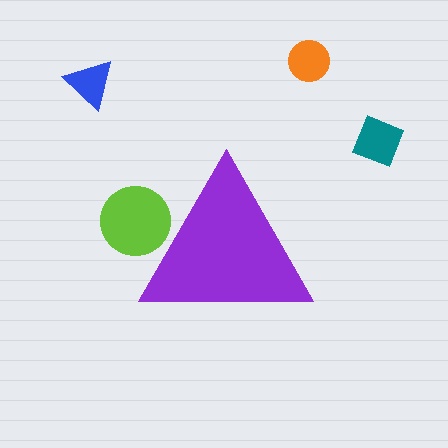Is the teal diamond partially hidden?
No, the teal diamond is fully visible.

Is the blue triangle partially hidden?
No, the blue triangle is fully visible.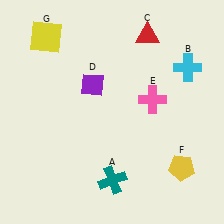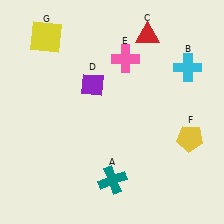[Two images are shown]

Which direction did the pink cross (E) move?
The pink cross (E) moved up.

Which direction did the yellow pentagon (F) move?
The yellow pentagon (F) moved up.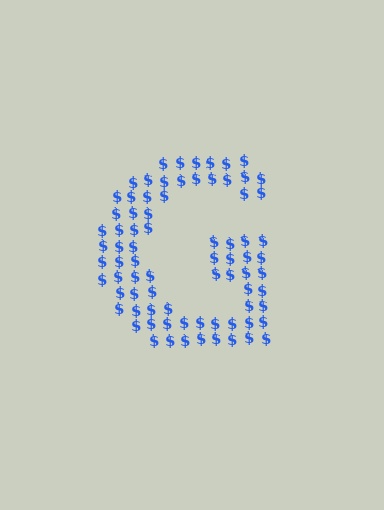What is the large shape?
The large shape is the letter G.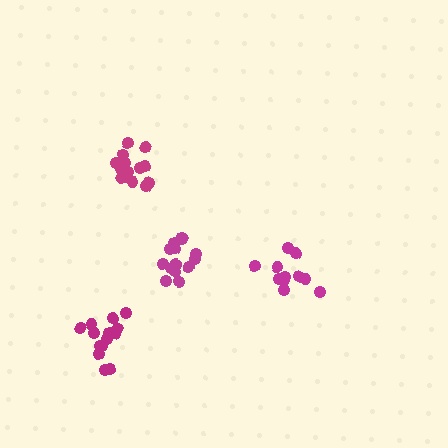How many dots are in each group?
Group 1: 11 dots, Group 2: 14 dots, Group 3: 14 dots, Group 4: 14 dots (53 total).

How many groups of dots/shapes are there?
There are 4 groups.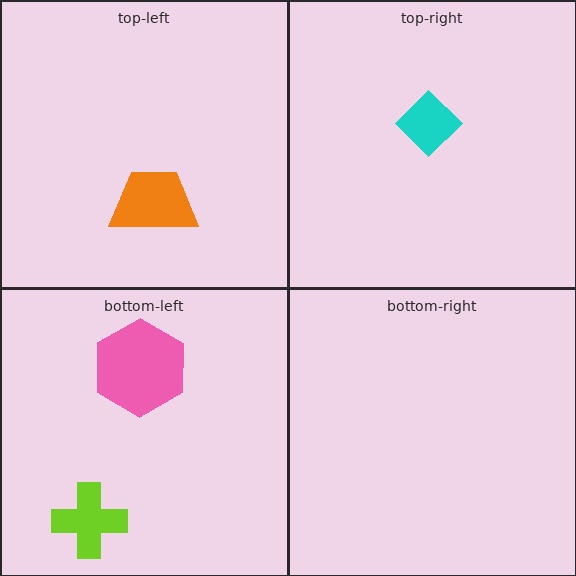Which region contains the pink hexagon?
The bottom-left region.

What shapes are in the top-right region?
The cyan diamond.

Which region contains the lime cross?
The bottom-left region.